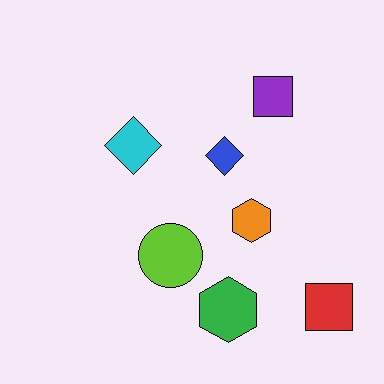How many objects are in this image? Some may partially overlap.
There are 7 objects.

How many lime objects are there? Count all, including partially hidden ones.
There is 1 lime object.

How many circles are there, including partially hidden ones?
There is 1 circle.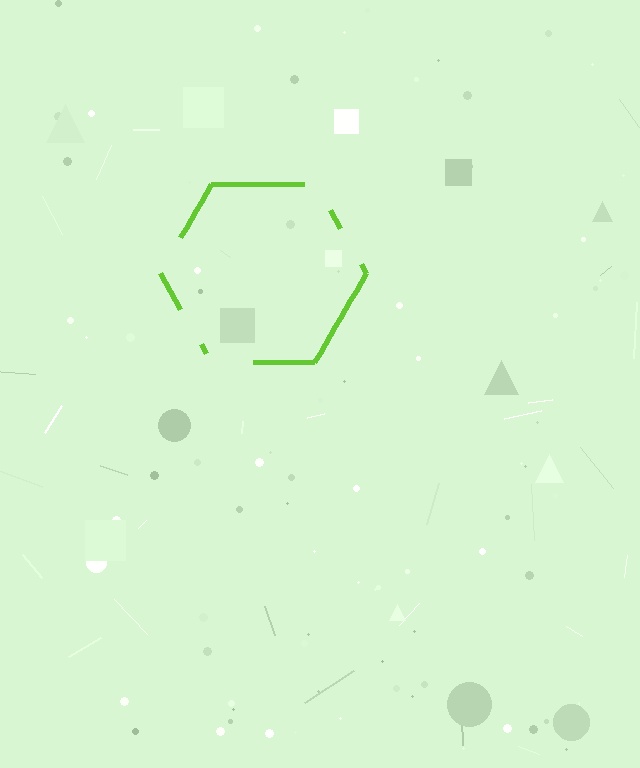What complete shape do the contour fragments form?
The contour fragments form a hexagon.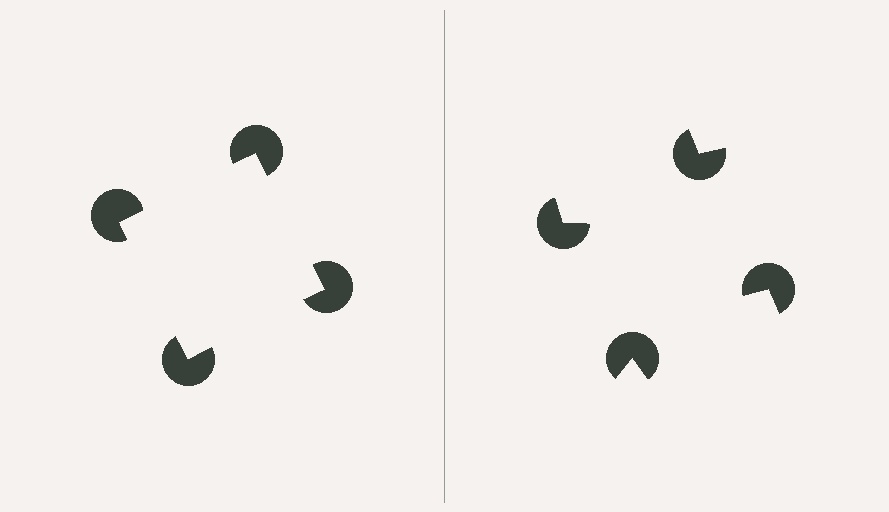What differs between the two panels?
The pac-man discs are positioned identically on both sides; only the wedge orientations differ. On the left they align to a square; on the right they are misaligned.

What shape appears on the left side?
An illusory square.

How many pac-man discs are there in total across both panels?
8 — 4 on each side.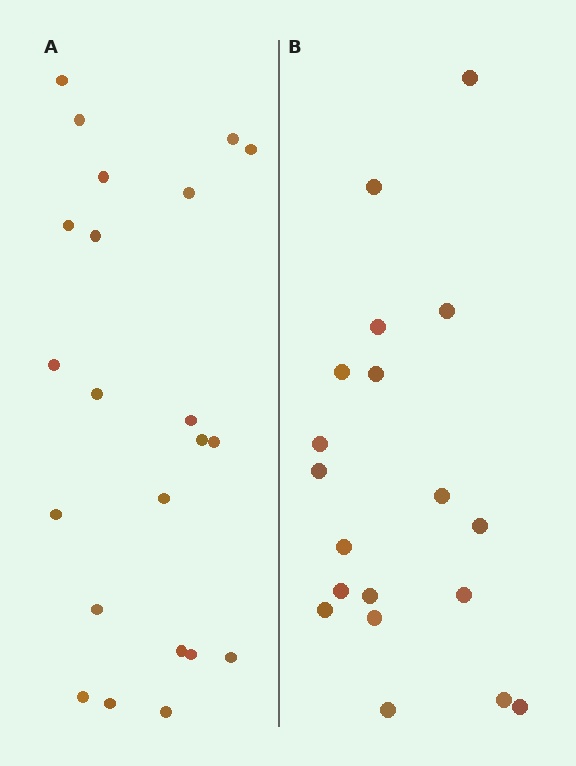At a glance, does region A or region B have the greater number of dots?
Region A (the left region) has more dots.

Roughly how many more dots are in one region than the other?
Region A has just a few more — roughly 2 or 3 more dots than region B.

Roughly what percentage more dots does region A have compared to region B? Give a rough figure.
About 15% more.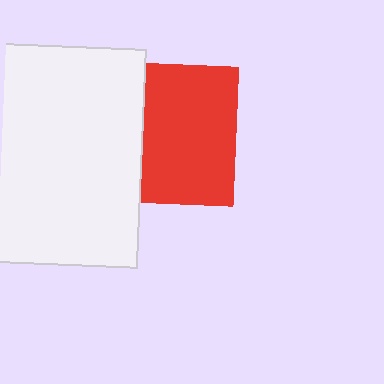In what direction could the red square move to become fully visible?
The red square could move right. That would shift it out from behind the white rectangle entirely.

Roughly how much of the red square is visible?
Most of it is visible (roughly 66%).